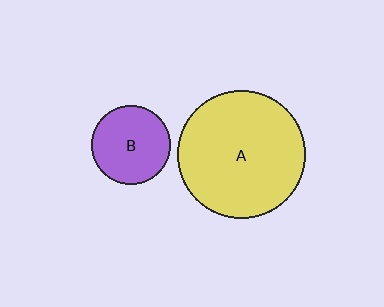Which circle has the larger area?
Circle A (yellow).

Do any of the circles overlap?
No, none of the circles overlap.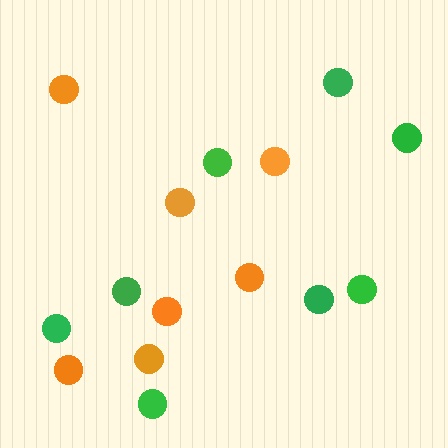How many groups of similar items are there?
There are 2 groups: one group of orange circles (7) and one group of green circles (8).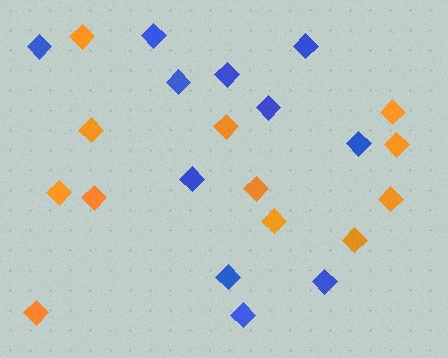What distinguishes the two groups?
There are 2 groups: one group of orange diamonds (12) and one group of blue diamonds (11).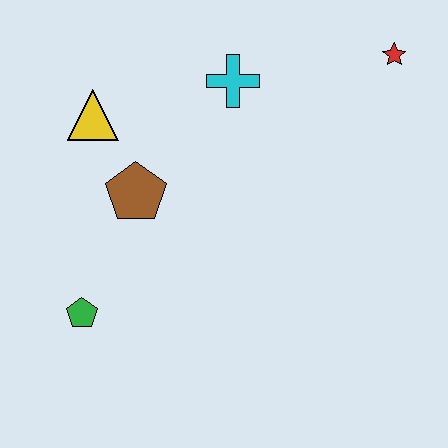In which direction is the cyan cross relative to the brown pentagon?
The cyan cross is above the brown pentagon.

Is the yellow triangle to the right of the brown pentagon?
No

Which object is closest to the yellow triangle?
The brown pentagon is closest to the yellow triangle.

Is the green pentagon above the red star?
No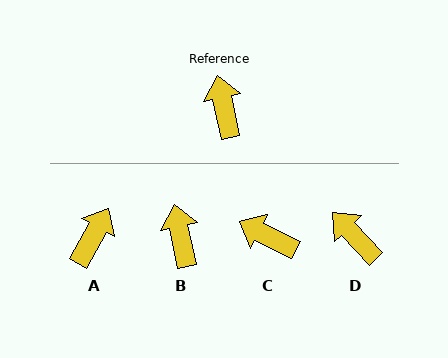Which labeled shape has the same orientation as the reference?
B.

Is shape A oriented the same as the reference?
No, it is off by about 40 degrees.